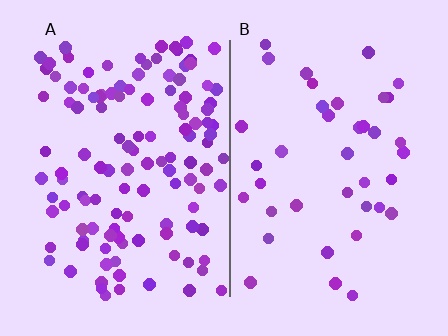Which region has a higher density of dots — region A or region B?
A (the left).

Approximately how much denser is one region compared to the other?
Approximately 3.1× — region A over region B.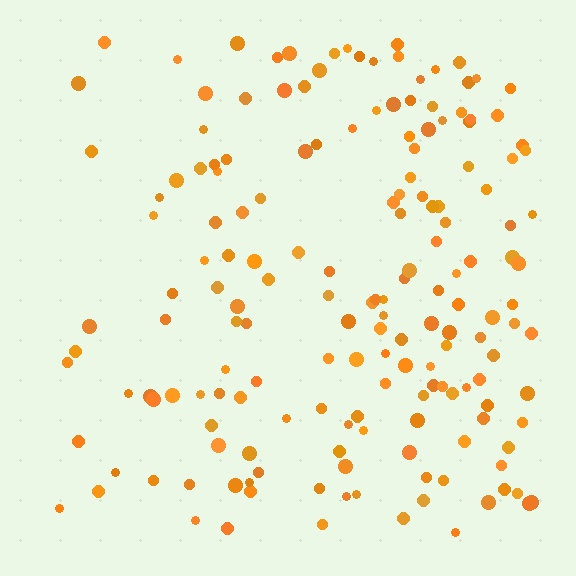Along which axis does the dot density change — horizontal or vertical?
Horizontal.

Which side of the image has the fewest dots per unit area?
The left.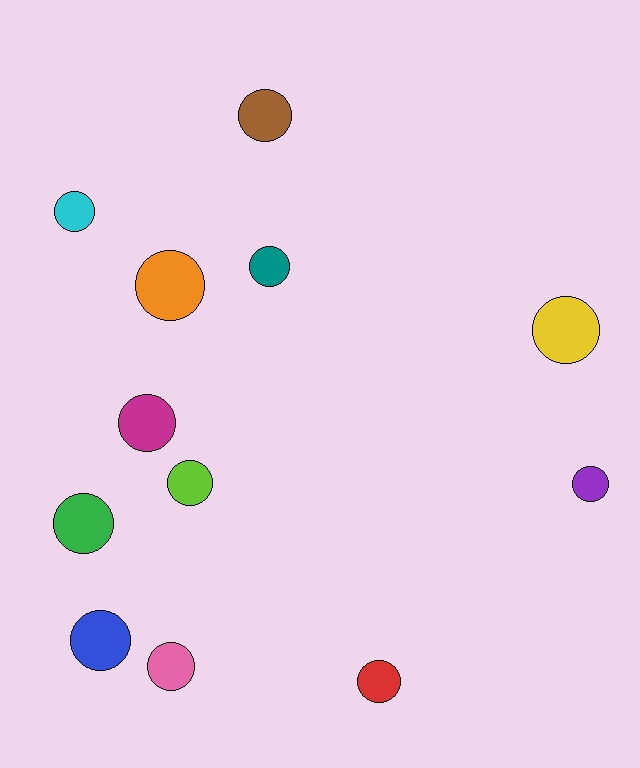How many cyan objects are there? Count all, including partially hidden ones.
There is 1 cyan object.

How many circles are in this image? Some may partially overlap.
There are 12 circles.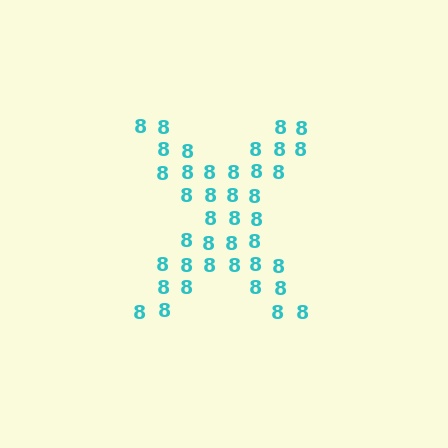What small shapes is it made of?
It is made of small digit 8's.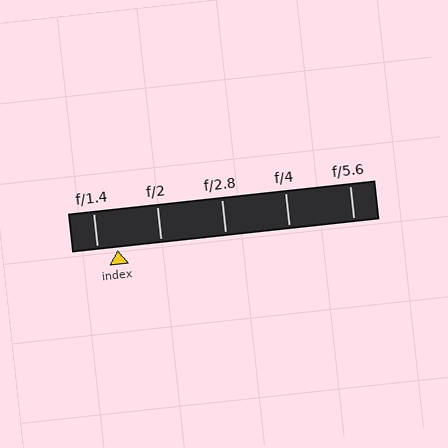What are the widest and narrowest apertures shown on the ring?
The widest aperture shown is f/1.4 and the narrowest is f/5.6.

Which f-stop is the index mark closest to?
The index mark is closest to f/1.4.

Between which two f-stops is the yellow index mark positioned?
The index mark is between f/1.4 and f/2.